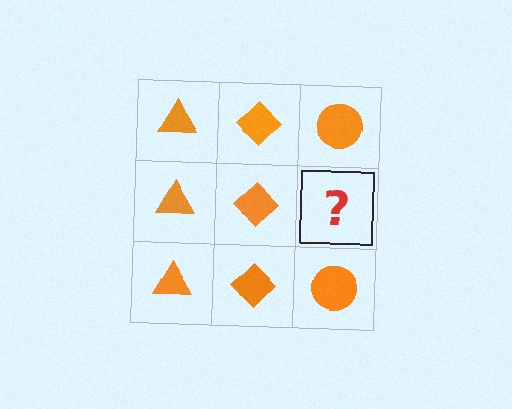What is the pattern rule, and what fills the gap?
The rule is that each column has a consistent shape. The gap should be filled with an orange circle.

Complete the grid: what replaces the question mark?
The question mark should be replaced with an orange circle.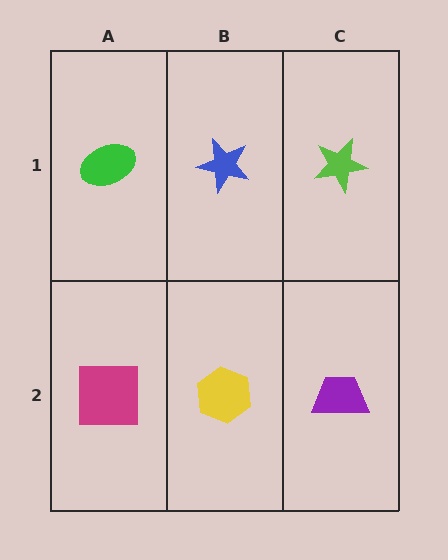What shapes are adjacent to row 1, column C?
A purple trapezoid (row 2, column C), a blue star (row 1, column B).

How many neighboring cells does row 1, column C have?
2.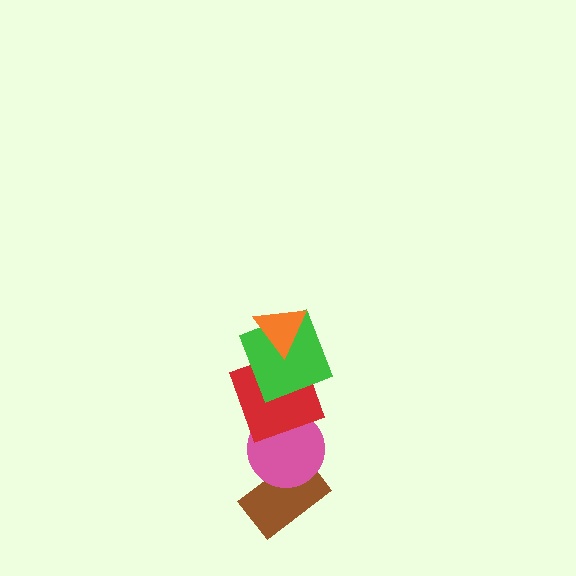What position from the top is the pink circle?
The pink circle is 4th from the top.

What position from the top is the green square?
The green square is 2nd from the top.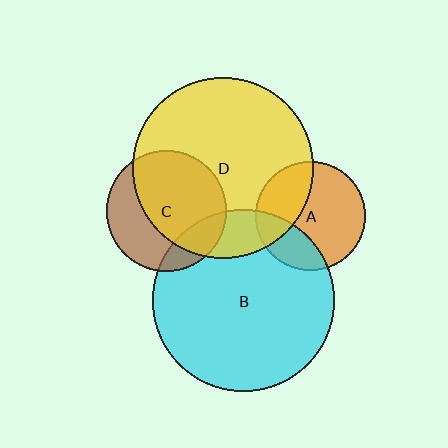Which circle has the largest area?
Circle B (cyan).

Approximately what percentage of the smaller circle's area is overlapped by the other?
Approximately 20%.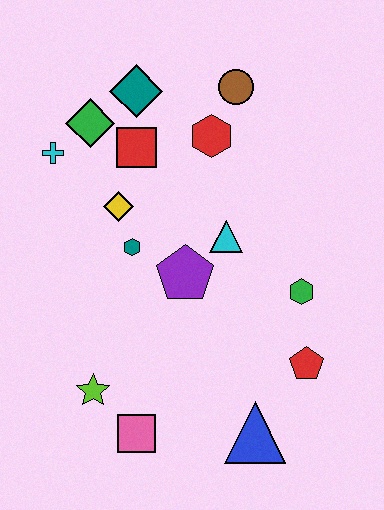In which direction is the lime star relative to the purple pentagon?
The lime star is below the purple pentagon.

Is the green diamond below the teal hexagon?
No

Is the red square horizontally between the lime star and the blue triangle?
Yes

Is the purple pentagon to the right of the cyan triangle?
No